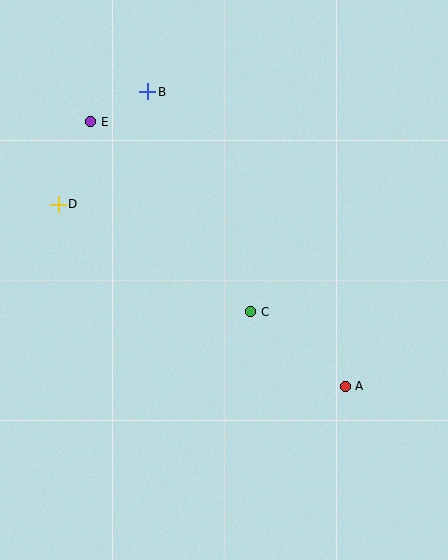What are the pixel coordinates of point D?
Point D is at (58, 204).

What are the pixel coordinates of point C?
Point C is at (251, 312).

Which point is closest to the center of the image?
Point C at (251, 312) is closest to the center.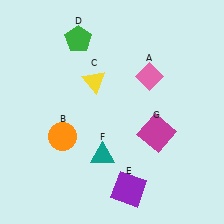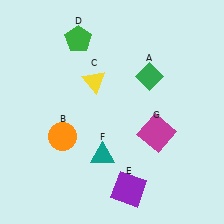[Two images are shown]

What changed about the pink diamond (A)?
In Image 1, A is pink. In Image 2, it changed to green.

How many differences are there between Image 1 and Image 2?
There is 1 difference between the two images.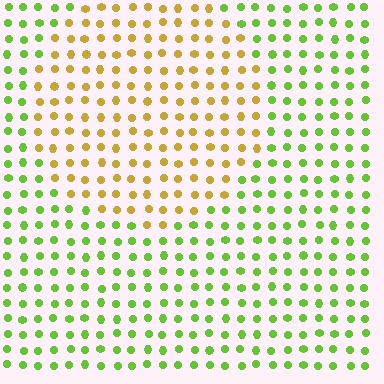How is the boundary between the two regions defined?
The boundary is defined purely by a slight shift in hue (about 53 degrees). Spacing, size, and orientation are identical on both sides.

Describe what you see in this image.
The image is filled with small lime elements in a uniform arrangement. A circle-shaped region is visible where the elements are tinted to a slightly different hue, forming a subtle color boundary.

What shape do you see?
I see a circle.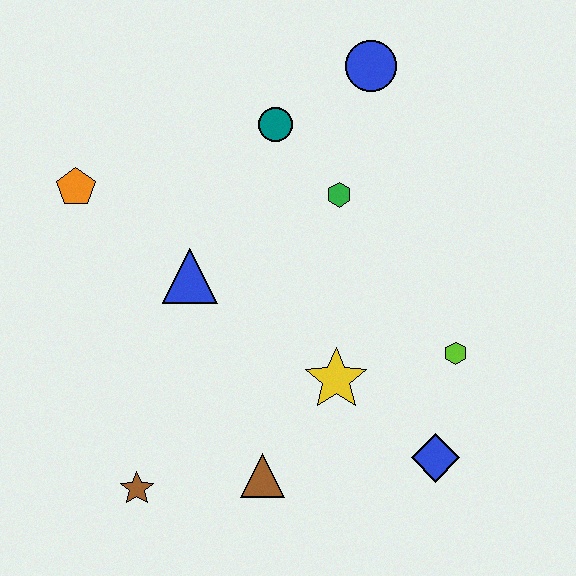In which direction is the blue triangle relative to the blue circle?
The blue triangle is below the blue circle.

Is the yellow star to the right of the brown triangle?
Yes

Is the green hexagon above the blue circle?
No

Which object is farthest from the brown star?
The blue circle is farthest from the brown star.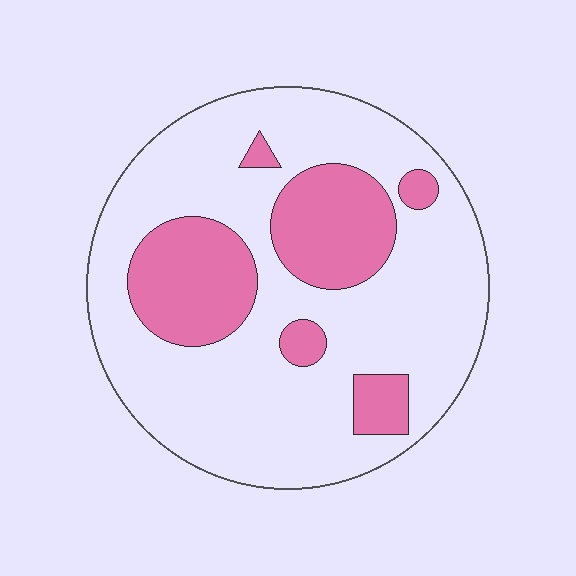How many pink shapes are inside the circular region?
6.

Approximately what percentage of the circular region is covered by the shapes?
Approximately 25%.